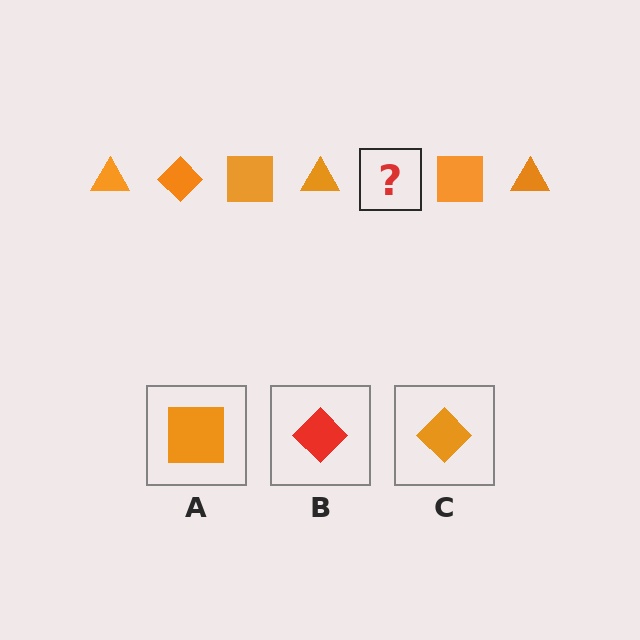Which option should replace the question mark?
Option C.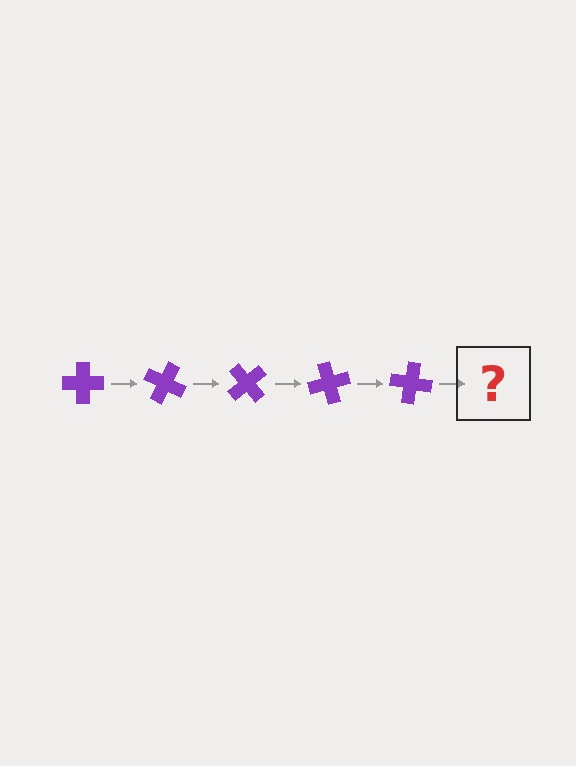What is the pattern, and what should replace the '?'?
The pattern is that the cross rotates 25 degrees each step. The '?' should be a purple cross rotated 125 degrees.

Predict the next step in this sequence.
The next step is a purple cross rotated 125 degrees.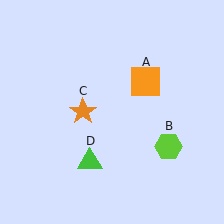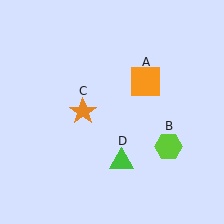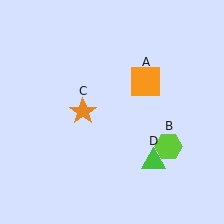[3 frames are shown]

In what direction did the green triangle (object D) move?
The green triangle (object D) moved right.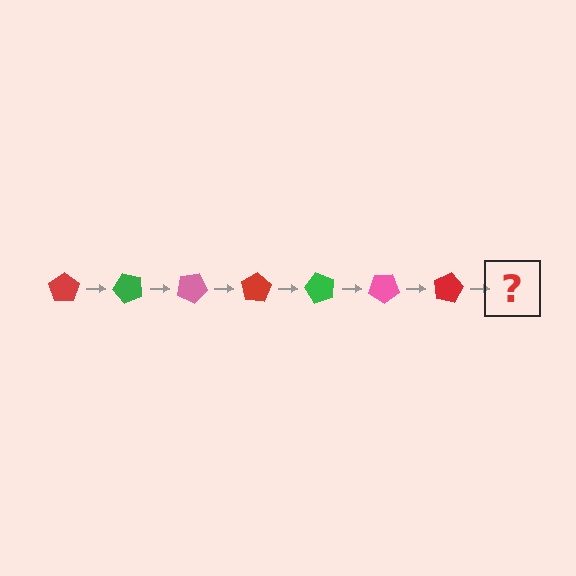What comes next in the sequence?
The next element should be a green pentagon, rotated 350 degrees from the start.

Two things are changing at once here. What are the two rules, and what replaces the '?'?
The two rules are that it rotates 50 degrees each step and the color cycles through red, green, and pink. The '?' should be a green pentagon, rotated 350 degrees from the start.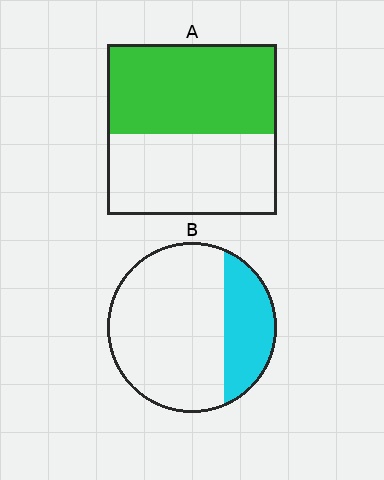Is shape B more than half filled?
No.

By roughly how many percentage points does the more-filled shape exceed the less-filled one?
By roughly 25 percentage points (A over B).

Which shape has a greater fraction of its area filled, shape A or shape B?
Shape A.